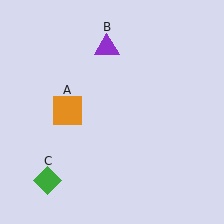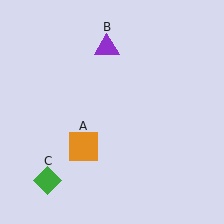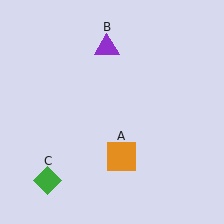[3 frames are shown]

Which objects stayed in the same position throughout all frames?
Purple triangle (object B) and green diamond (object C) remained stationary.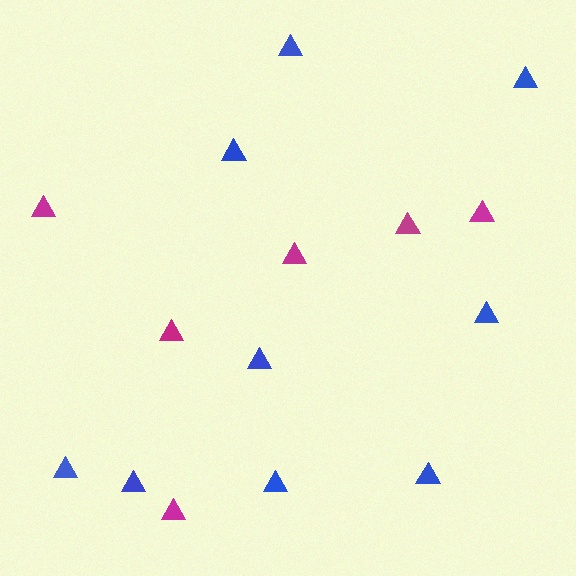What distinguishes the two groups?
There are 2 groups: one group of blue triangles (9) and one group of magenta triangles (6).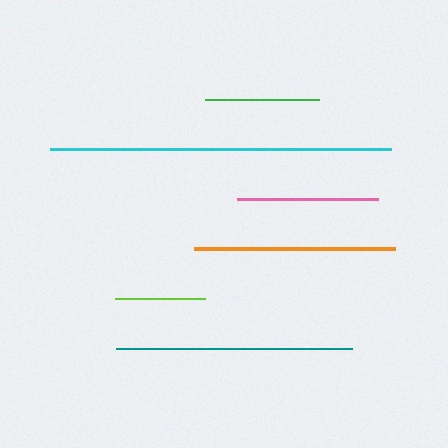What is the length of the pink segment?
The pink segment is approximately 141 pixels long.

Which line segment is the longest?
The cyan line is the longest at approximately 341 pixels.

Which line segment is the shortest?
The lime line is the shortest at approximately 91 pixels.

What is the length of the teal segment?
The teal segment is approximately 236 pixels long.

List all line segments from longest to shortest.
From longest to shortest: cyan, teal, orange, pink, green, lime.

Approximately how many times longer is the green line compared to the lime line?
The green line is approximately 1.3 times the length of the lime line.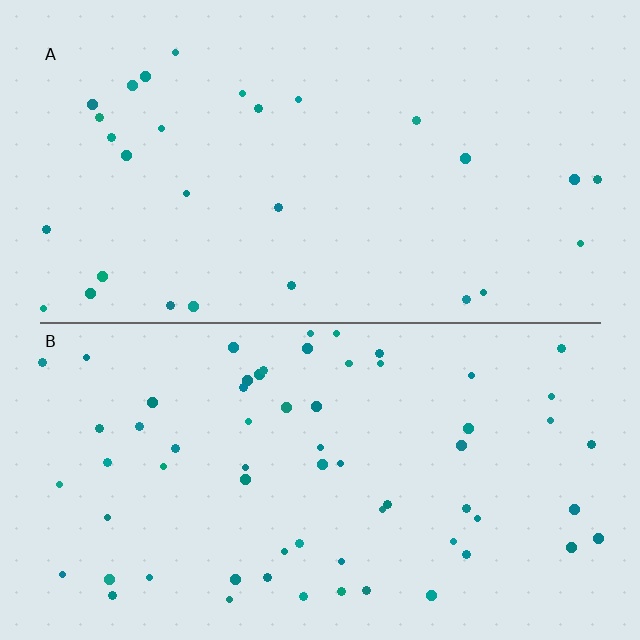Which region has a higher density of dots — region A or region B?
B (the bottom).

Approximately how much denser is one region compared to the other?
Approximately 2.3× — region B over region A.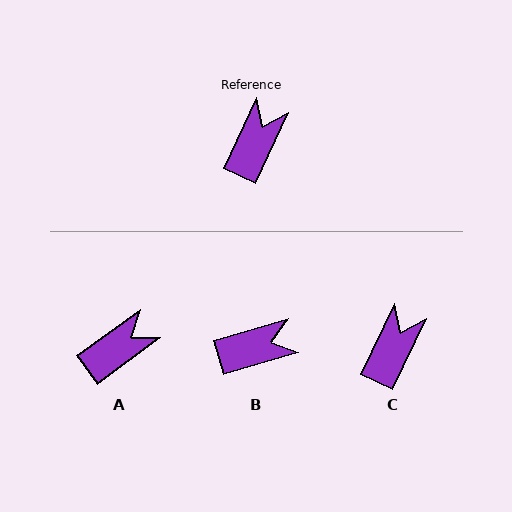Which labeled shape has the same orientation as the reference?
C.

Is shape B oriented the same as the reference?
No, it is off by about 48 degrees.